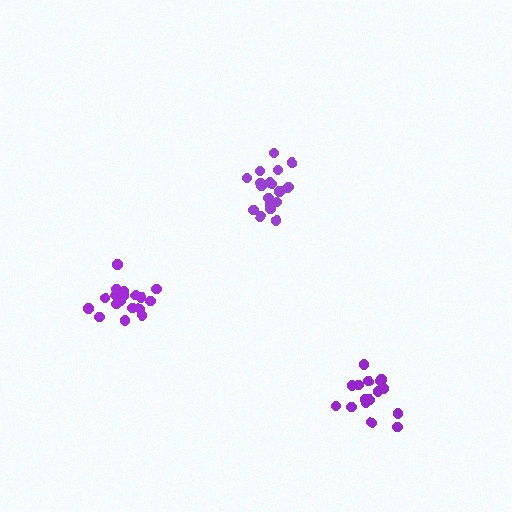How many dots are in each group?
Group 1: 19 dots, Group 2: 17 dots, Group 3: 19 dots (55 total).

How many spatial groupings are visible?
There are 3 spatial groupings.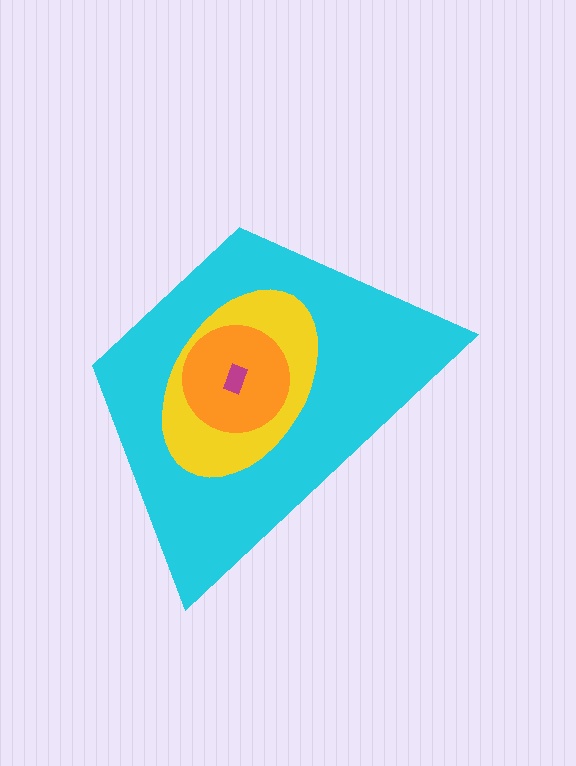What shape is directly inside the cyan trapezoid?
The yellow ellipse.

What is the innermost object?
The magenta rectangle.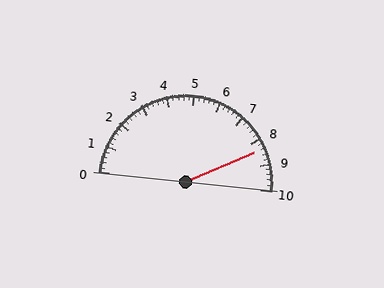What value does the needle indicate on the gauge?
The needle indicates approximately 8.4.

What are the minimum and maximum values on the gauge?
The gauge ranges from 0 to 10.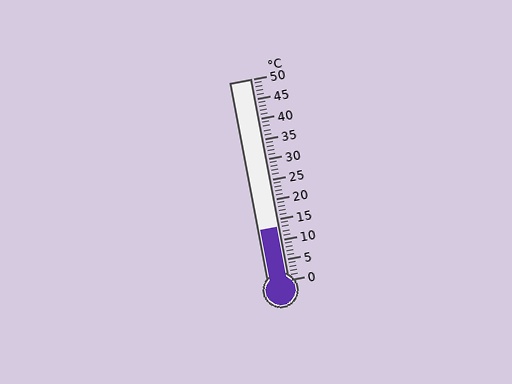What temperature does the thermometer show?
The thermometer shows approximately 13°C.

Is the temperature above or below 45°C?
The temperature is below 45°C.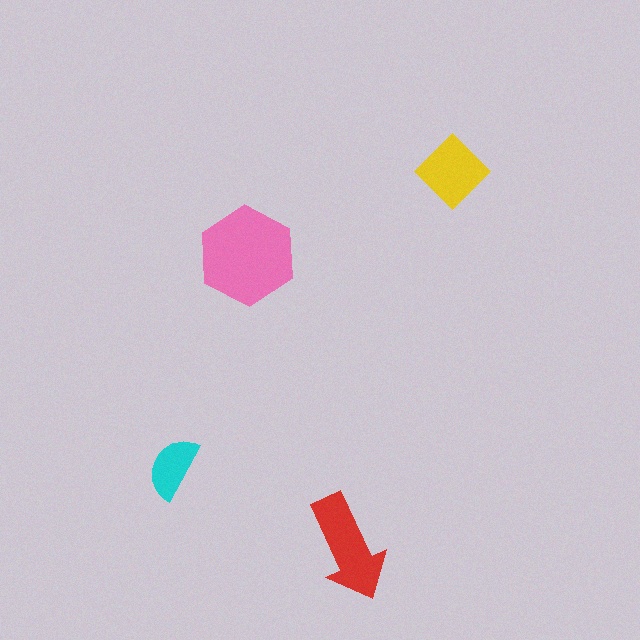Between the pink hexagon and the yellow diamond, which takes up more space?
The pink hexagon.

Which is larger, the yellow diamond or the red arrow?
The red arrow.